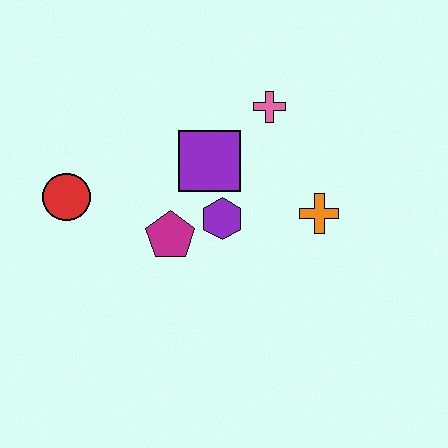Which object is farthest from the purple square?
The red circle is farthest from the purple square.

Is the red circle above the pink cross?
No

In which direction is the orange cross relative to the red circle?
The orange cross is to the right of the red circle.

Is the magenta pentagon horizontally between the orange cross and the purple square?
No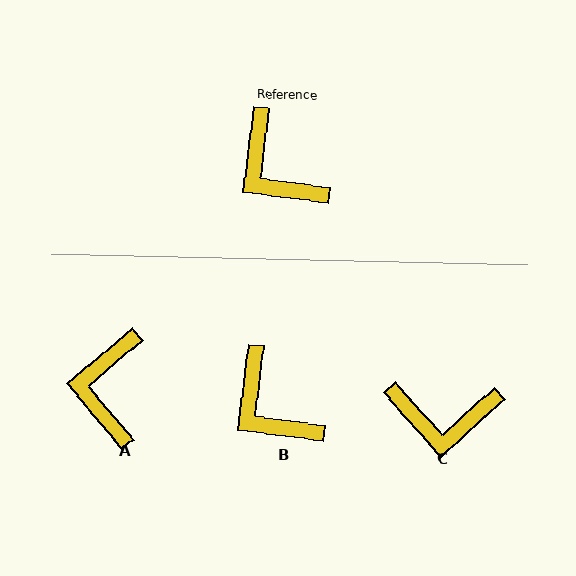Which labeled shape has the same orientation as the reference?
B.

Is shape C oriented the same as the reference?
No, it is off by about 49 degrees.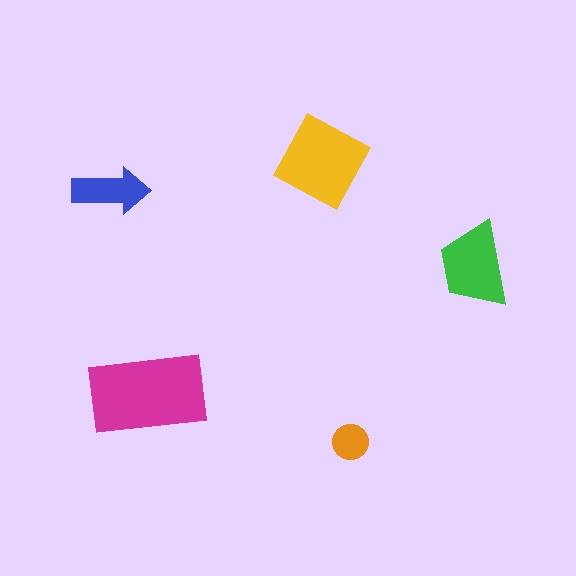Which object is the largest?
The magenta rectangle.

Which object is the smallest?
The orange circle.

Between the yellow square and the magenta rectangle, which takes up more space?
The magenta rectangle.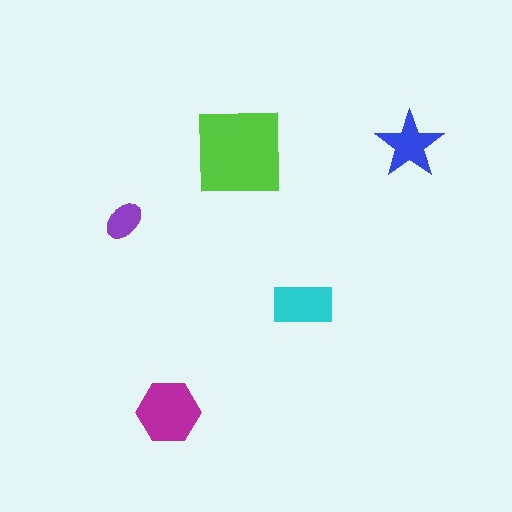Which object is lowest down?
The magenta hexagon is bottommost.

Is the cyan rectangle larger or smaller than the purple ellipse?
Larger.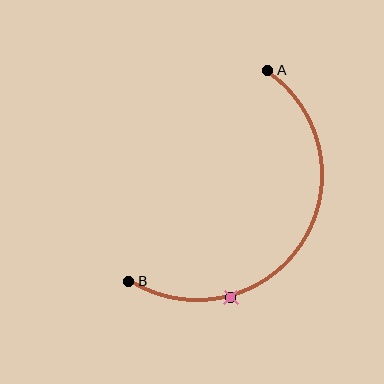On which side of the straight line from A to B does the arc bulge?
The arc bulges to the right of the straight line connecting A and B.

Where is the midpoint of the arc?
The arc midpoint is the point on the curve farthest from the straight line joining A and B. It sits to the right of that line.